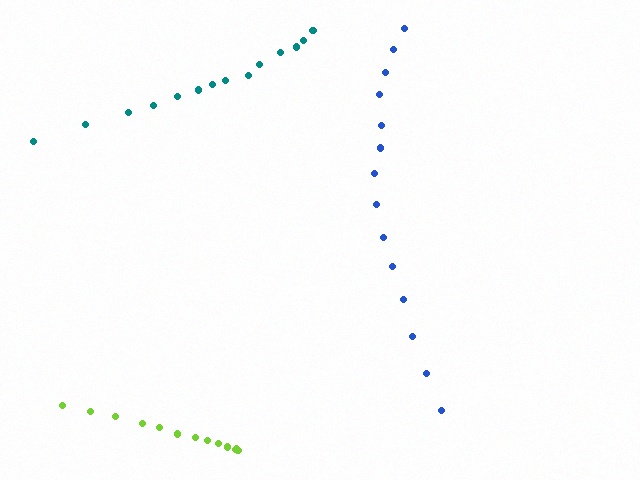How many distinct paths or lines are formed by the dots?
There are 3 distinct paths.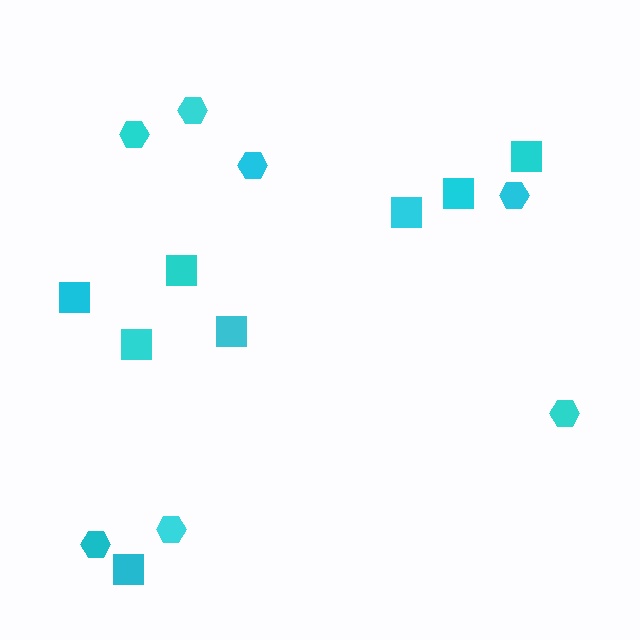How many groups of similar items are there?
There are 2 groups: one group of squares (8) and one group of hexagons (7).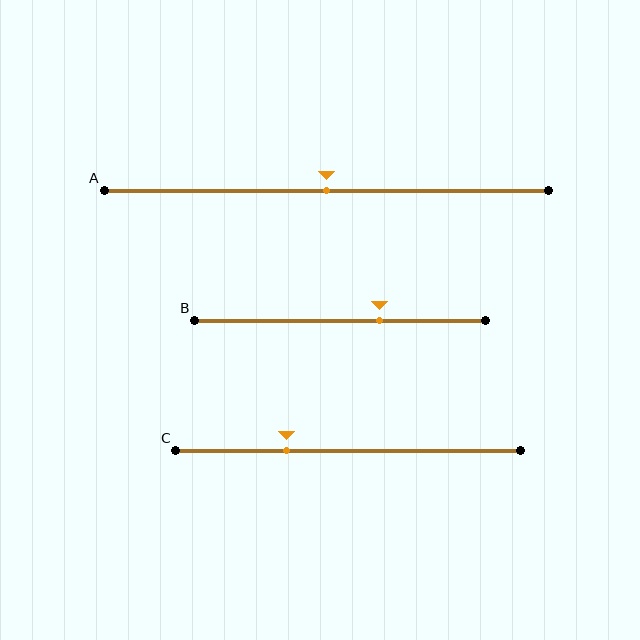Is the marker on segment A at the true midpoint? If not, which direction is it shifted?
Yes, the marker on segment A is at the true midpoint.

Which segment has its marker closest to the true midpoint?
Segment A has its marker closest to the true midpoint.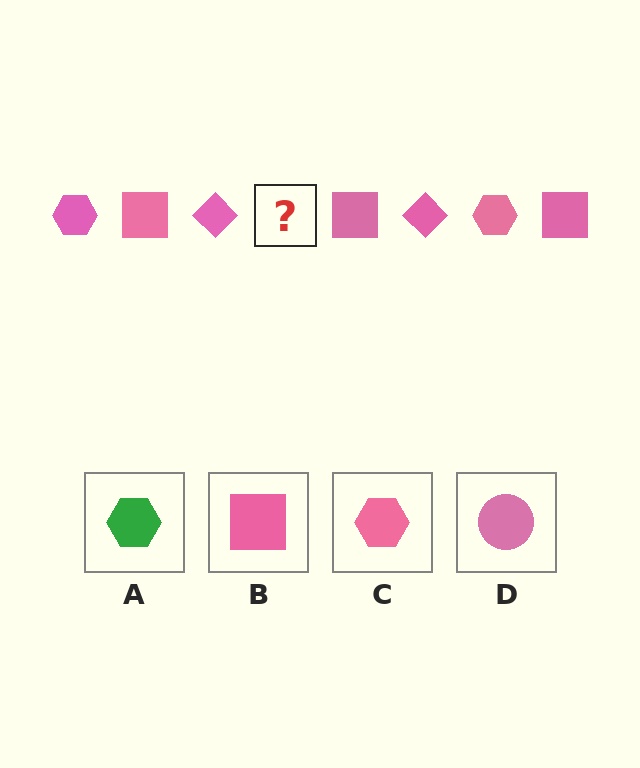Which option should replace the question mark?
Option C.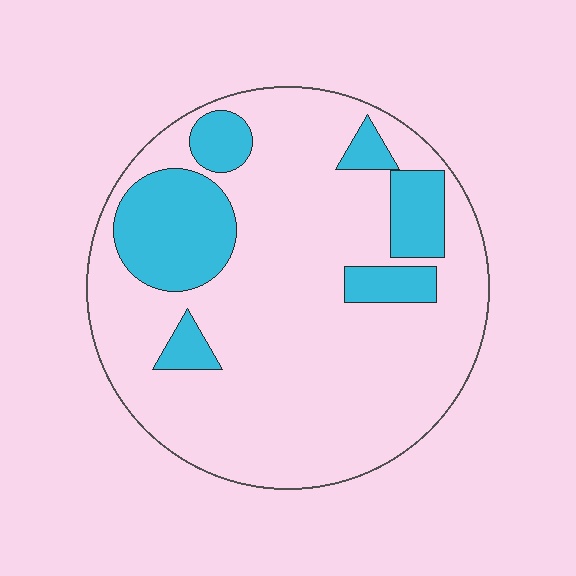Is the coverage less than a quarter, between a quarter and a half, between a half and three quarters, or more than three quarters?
Less than a quarter.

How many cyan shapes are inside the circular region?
6.